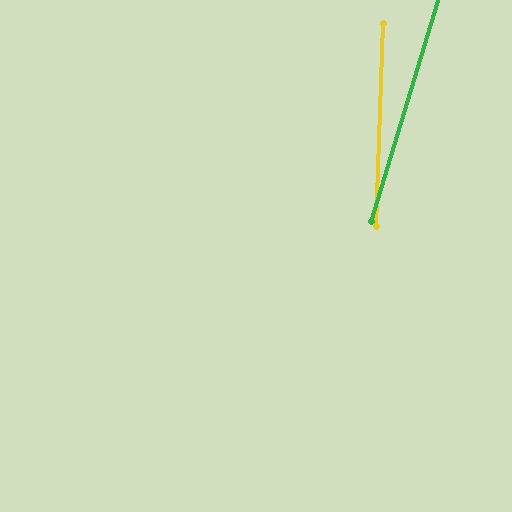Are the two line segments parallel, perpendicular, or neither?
Neither parallel nor perpendicular — they differ by about 15°.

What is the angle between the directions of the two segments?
Approximately 15 degrees.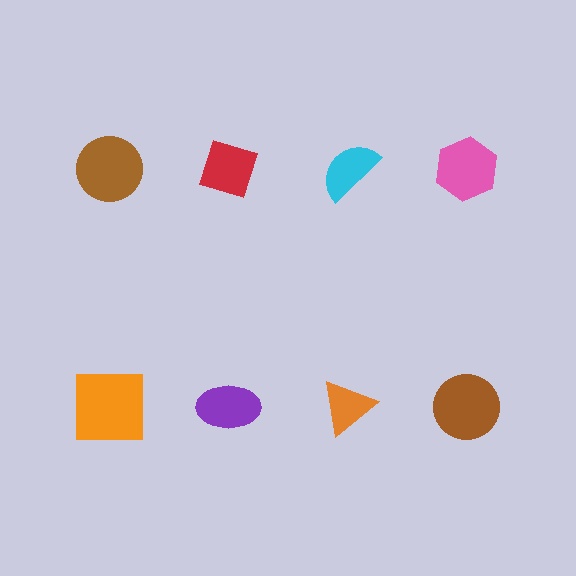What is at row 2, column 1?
An orange square.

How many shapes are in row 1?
4 shapes.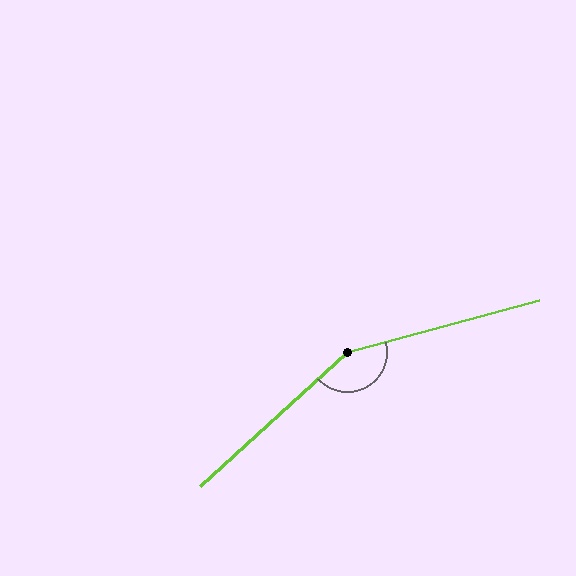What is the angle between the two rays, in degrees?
Approximately 153 degrees.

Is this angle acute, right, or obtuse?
It is obtuse.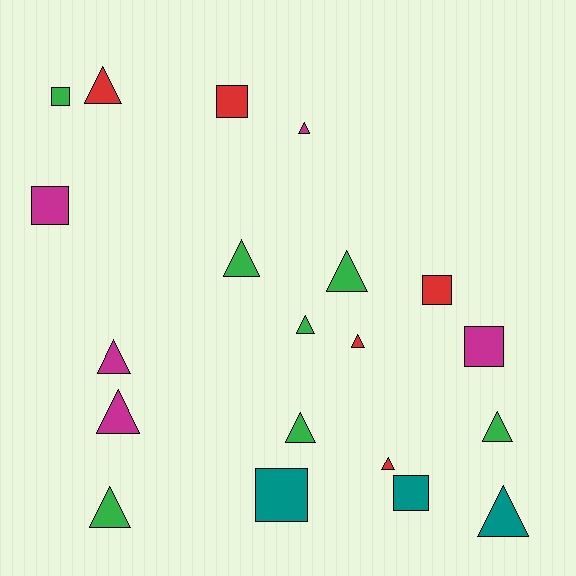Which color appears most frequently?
Green, with 7 objects.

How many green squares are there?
There is 1 green square.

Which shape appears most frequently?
Triangle, with 13 objects.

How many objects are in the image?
There are 20 objects.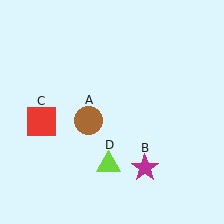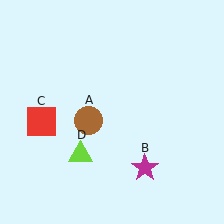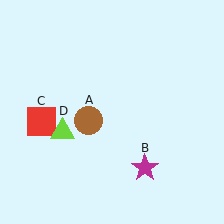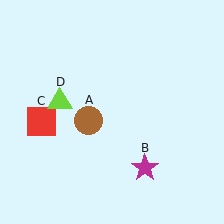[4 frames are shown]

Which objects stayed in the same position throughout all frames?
Brown circle (object A) and magenta star (object B) and red square (object C) remained stationary.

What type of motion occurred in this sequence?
The lime triangle (object D) rotated clockwise around the center of the scene.